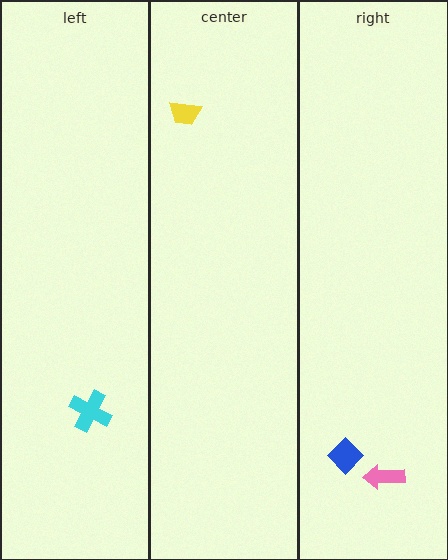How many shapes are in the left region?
1.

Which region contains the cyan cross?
The left region.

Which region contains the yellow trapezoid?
The center region.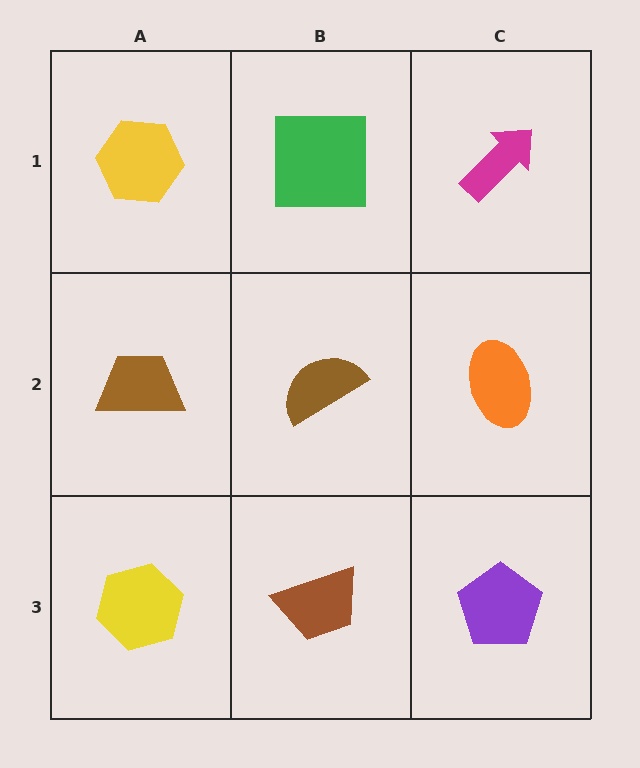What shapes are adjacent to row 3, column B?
A brown semicircle (row 2, column B), a yellow hexagon (row 3, column A), a purple pentagon (row 3, column C).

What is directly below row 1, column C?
An orange ellipse.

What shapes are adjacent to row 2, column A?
A yellow hexagon (row 1, column A), a yellow hexagon (row 3, column A), a brown semicircle (row 2, column B).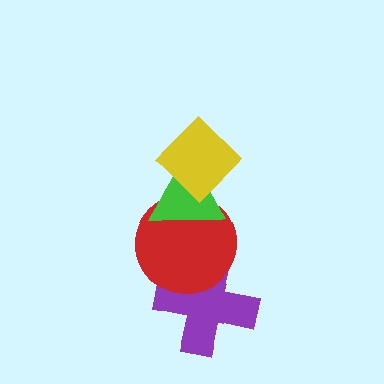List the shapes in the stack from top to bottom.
From top to bottom: the yellow diamond, the green triangle, the red circle, the purple cross.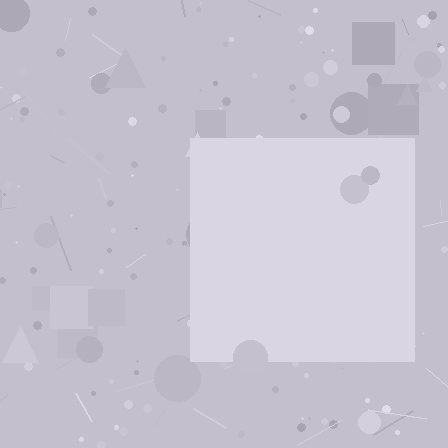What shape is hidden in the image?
A square is hidden in the image.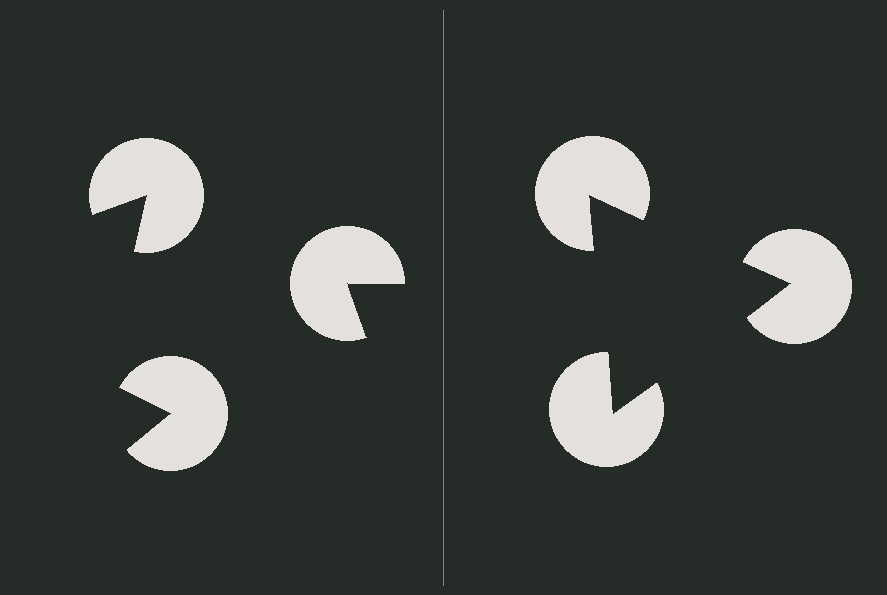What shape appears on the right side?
An illusory triangle.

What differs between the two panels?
The pac-man discs are positioned identically on both sides; only the wedge orientations differ. On the right they align to a triangle; on the left they are misaligned.